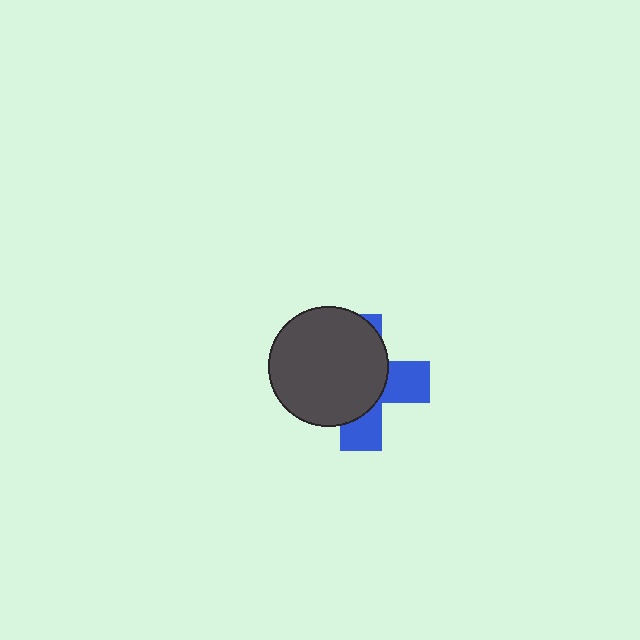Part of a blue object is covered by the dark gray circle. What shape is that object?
It is a cross.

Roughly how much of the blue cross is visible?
A small part of it is visible (roughly 37%).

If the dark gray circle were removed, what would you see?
You would see the complete blue cross.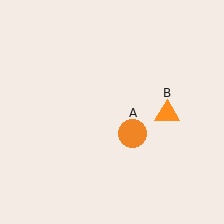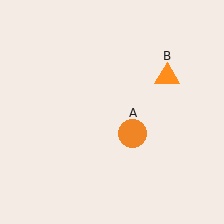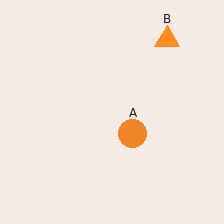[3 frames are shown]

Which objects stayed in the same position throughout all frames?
Orange circle (object A) remained stationary.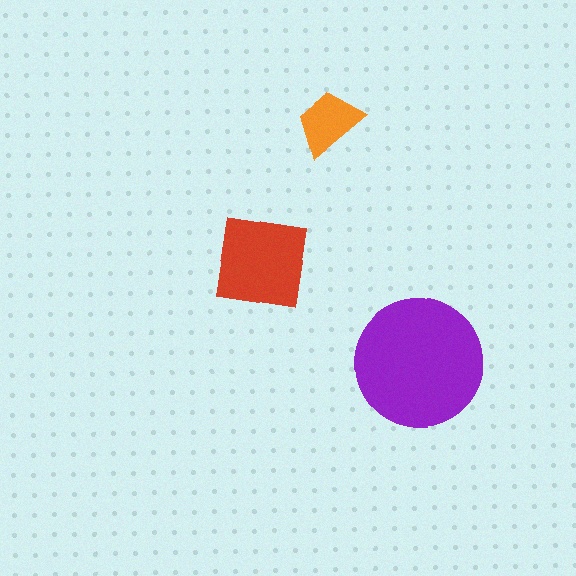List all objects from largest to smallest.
The purple circle, the red square, the orange trapezoid.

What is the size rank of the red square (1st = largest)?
2nd.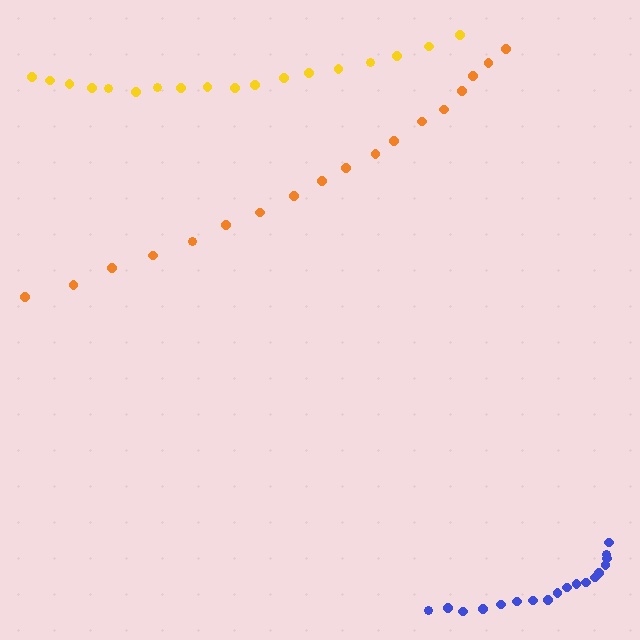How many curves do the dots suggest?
There are 3 distinct paths.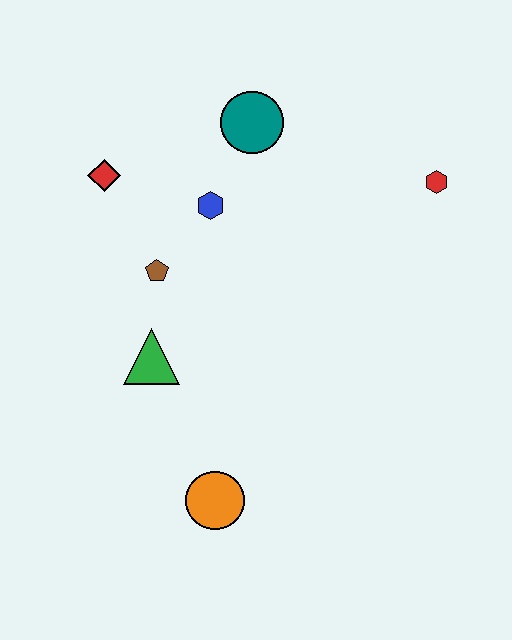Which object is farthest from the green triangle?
The red hexagon is farthest from the green triangle.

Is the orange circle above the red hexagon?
No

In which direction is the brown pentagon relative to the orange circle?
The brown pentagon is above the orange circle.